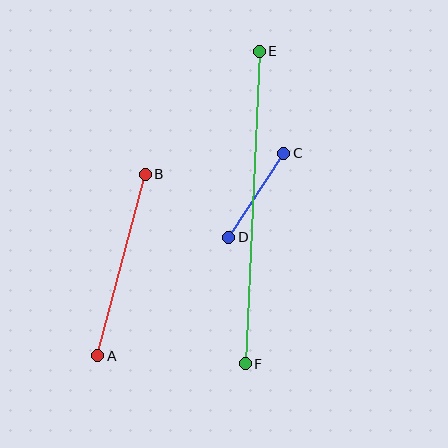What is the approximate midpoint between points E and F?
The midpoint is at approximately (252, 208) pixels.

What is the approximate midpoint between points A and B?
The midpoint is at approximately (121, 265) pixels.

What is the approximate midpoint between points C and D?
The midpoint is at approximately (256, 195) pixels.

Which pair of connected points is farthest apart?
Points E and F are farthest apart.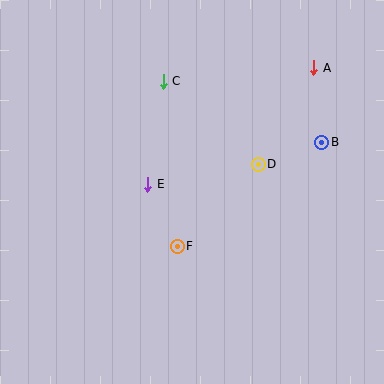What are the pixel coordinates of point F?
Point F is at (177, 246).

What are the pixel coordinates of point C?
Point C is at (163, 81).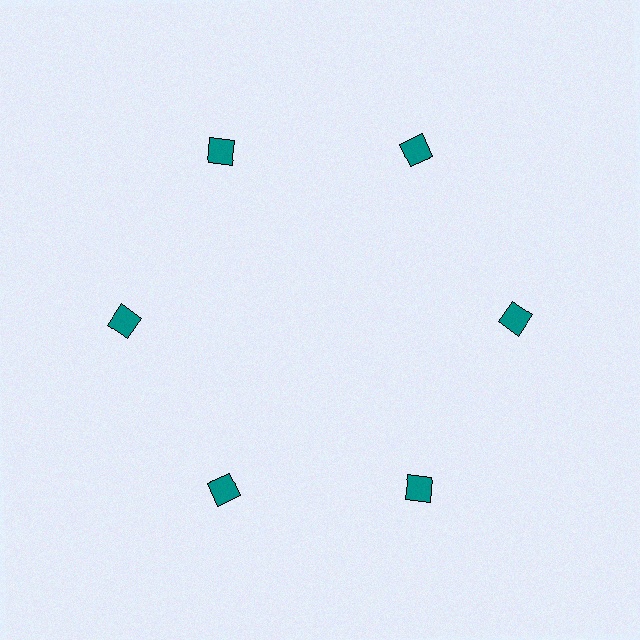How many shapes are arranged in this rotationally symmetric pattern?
There are 6 shapes, arranged in 6 groups of 1.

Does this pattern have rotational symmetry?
Yes, this pattern has 6-fold rotational symmetry. It looks the same after rotating 60 degrees around the center.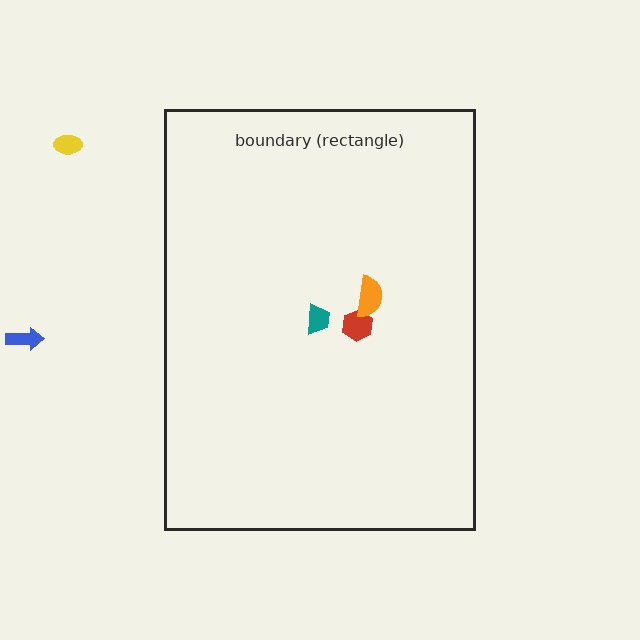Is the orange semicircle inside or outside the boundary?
Inside.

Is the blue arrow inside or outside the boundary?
Outside.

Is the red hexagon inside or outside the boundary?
Inside.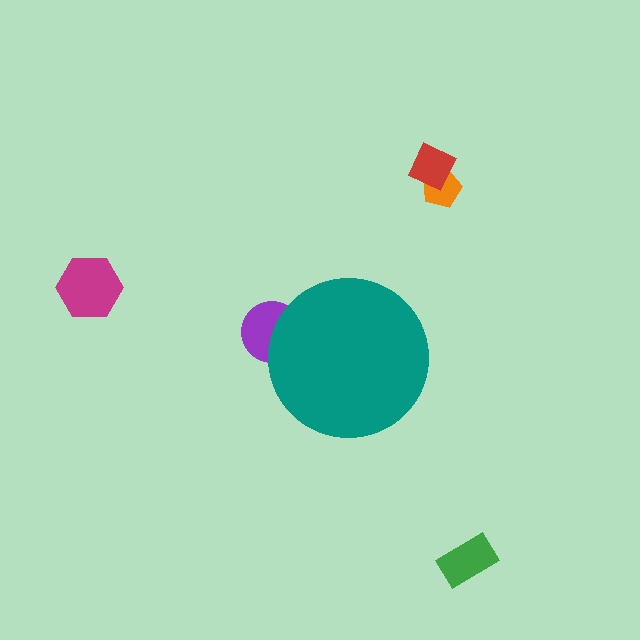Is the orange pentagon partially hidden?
No, the orange pentagon is fully visible.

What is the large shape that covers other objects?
A teal circle.